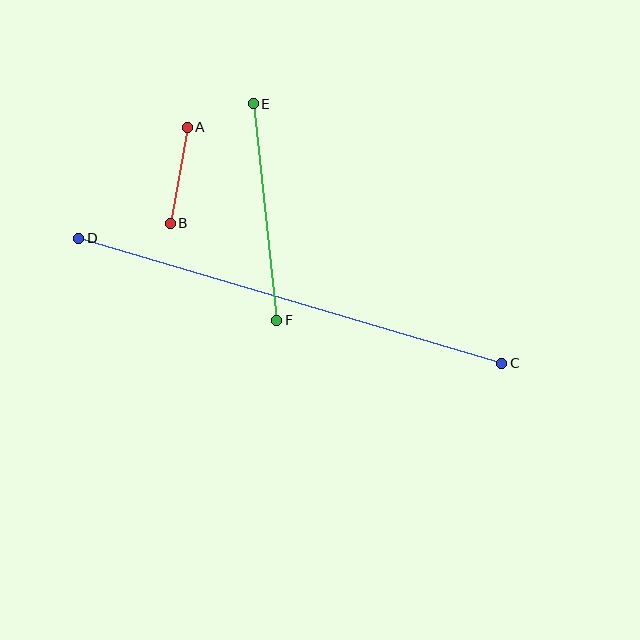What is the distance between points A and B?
The distance is approximately 97 pixels.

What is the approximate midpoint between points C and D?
The midpoint is at approximately (290, 301) pixels.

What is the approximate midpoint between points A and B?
The midpoint is at approximately (179, 175) pixels.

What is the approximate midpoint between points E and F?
The midpoint is at approximately (265, 212) pixels.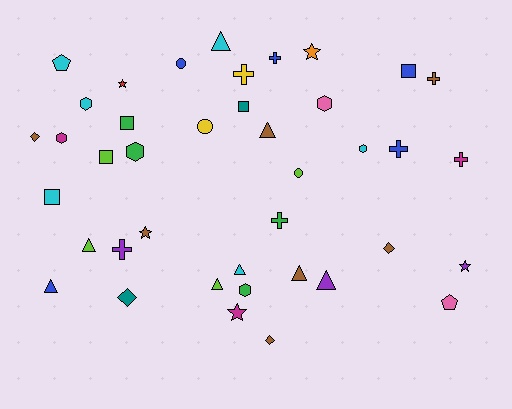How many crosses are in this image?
There are 7 crosses.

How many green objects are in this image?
There are 4 green objects.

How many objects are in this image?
There are 40 objects.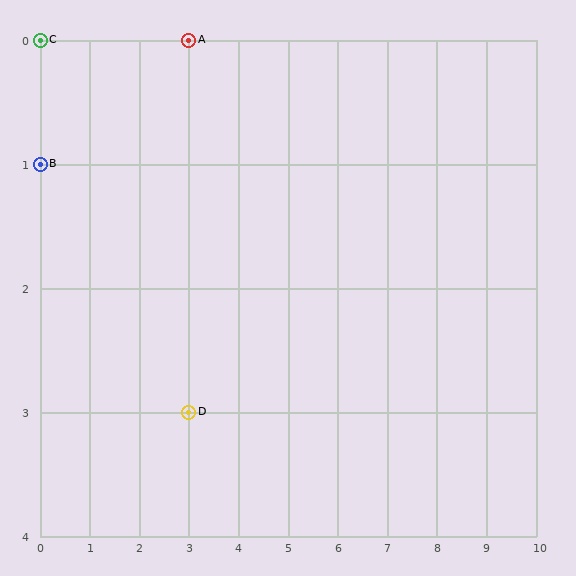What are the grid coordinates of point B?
Point B is at grid coordinates (0, 1).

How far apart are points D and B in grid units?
Points D and B are 3 columns and 2 rows apart (about 3.6 grid units diagonally).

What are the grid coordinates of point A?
Point A is at grid coordinates (3, 0).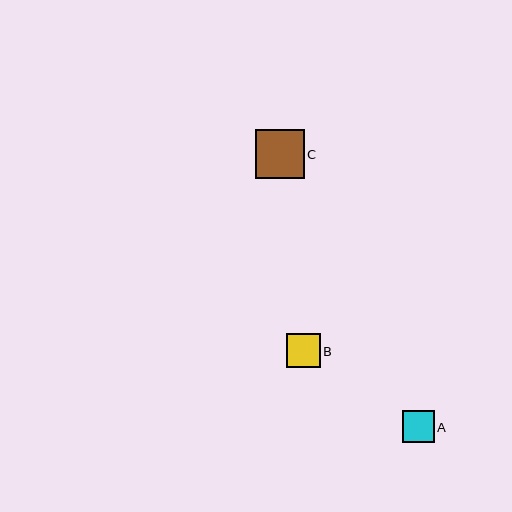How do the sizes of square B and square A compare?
Square B and square A are approximately the same size.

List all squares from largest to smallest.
From largest to smallest: C, B, A.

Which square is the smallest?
Square A is the smallest with a size of approximately 32 pixels.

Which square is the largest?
Square C is the largest with a size of approximately 49 pixels.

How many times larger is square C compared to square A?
Square C is approximately 1.5 times the size of square A.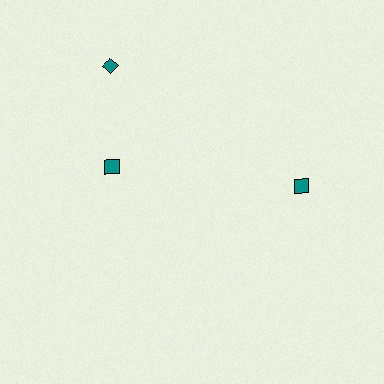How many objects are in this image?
There are 3 objects.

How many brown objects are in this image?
There are no brown objects.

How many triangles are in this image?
There are no triangles.